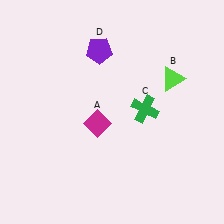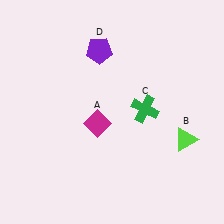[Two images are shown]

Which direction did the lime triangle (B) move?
The lime triangle (B) moved down.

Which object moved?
The lime triangle (B) moved down.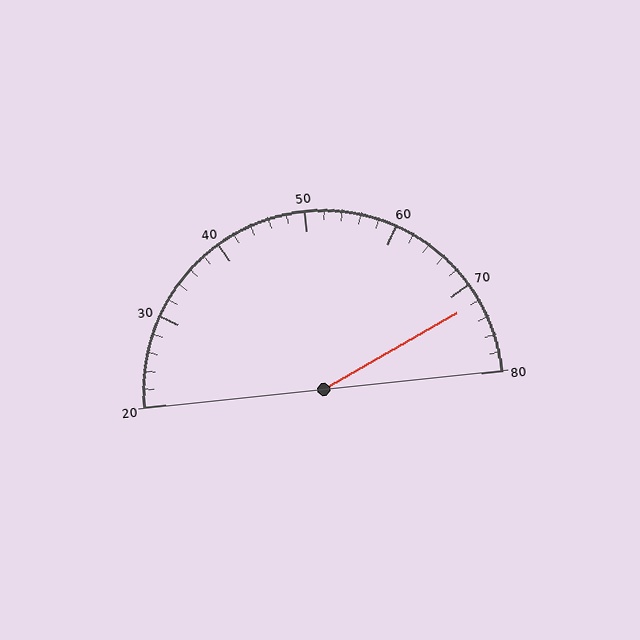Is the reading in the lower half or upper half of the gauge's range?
The reading is in the upper half of the range (20 to 80).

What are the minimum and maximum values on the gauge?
The gauge ranges from 20 to 80.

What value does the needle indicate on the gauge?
The needle indicates approximately 72.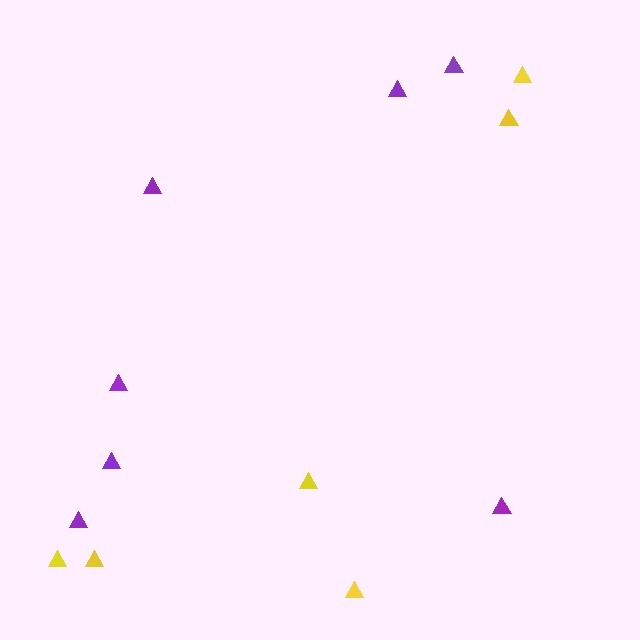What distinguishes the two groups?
There are 2 groups: one group of yellow triangles (6) and one group of purple triangles (7).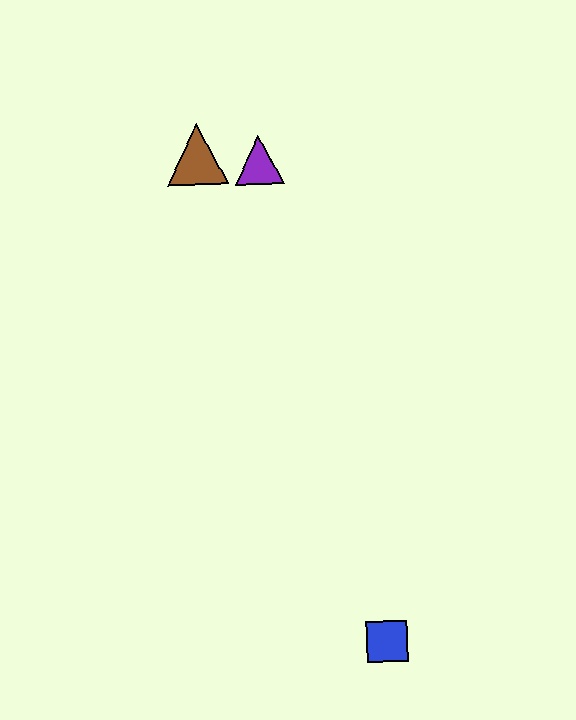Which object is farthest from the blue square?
The brown triangle is farthest from the blue square.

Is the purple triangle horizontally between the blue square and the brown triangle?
Yes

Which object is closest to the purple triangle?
The brown triangle is closest to the purple triangle.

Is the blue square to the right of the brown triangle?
Yes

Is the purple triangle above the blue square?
Yes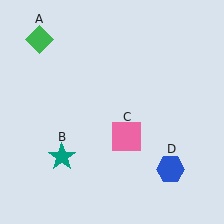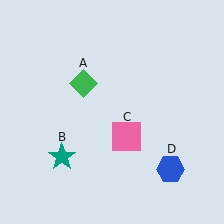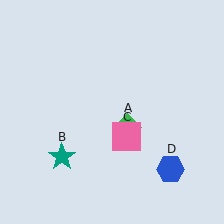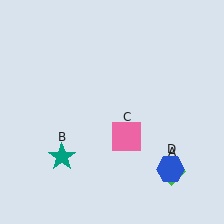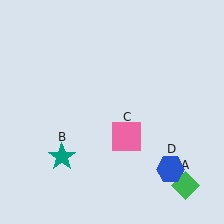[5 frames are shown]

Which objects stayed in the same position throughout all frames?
Teal star (object B) and pink square (object C) and blue hexagon (object D) remained stationary.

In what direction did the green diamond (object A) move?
The green diamond (object A) moved down and to the right.